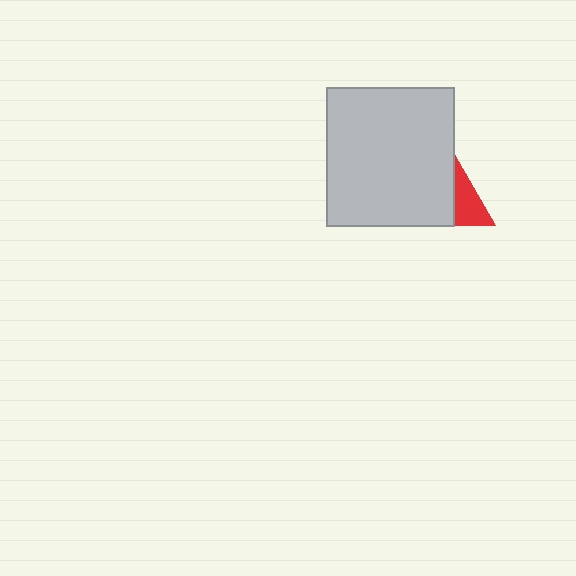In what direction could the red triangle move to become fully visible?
The red triangle could move right. That would shift it out from behind the light gray rectangle entirely.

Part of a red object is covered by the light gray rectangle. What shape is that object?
It is a triangle.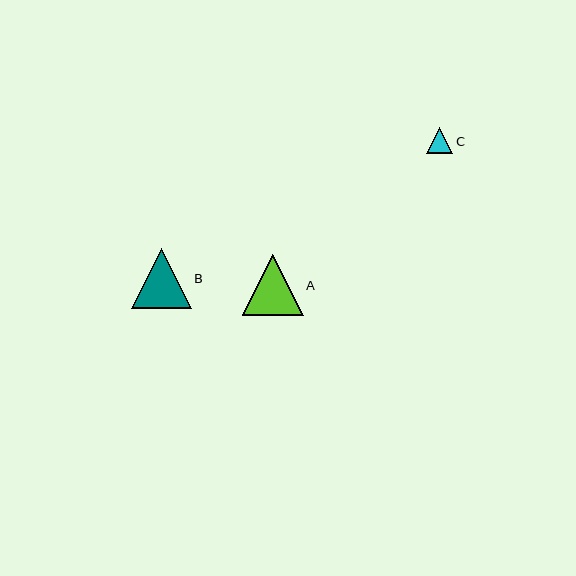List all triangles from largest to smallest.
From largest to smallest: A, B, C.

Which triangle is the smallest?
Triangle C is the smallest with a size of approximately 26 pixels.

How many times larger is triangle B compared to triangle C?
Triangle B is approximately 2.3 times the size of triangle C.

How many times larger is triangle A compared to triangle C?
Triangle A is approximately 2.3 times the size of triangle C.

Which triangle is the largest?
Triangle A is the largest with a size of approximately 61 pixels.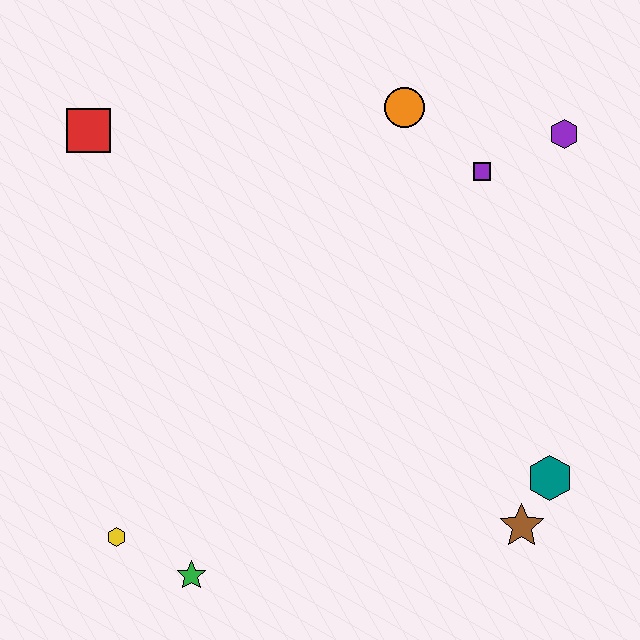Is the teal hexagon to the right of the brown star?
Yes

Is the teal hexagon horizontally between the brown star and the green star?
No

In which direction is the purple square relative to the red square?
The purple square is to the right of the red square.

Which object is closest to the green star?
The yellow hexagon is closest to the green star.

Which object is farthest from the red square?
The brown star is farthest from the red square.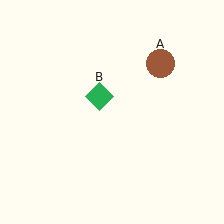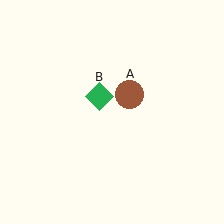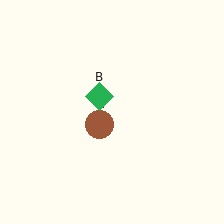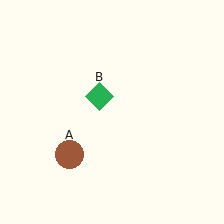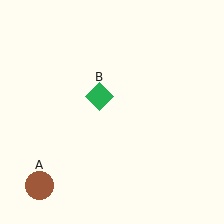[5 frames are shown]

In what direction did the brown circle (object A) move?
The brown circle (object A) moved down and to the left.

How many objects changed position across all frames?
1 object changed position: brown circle (object A).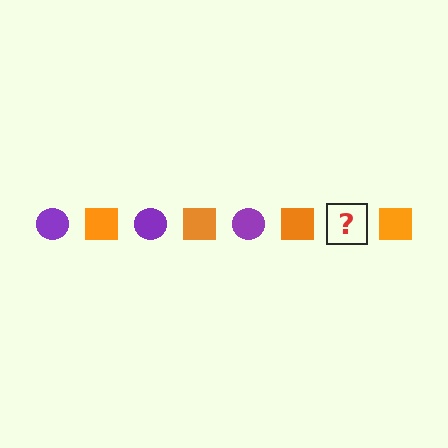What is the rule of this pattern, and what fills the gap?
The rule is that the pattern alternates between purple circle and orange square. The gap should be filled with a purple circle.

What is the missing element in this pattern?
The missing element is a purple circle.